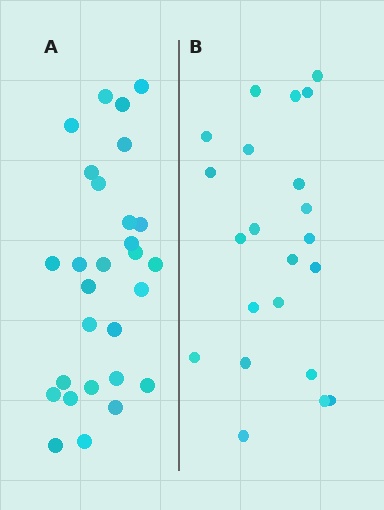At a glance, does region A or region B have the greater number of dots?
Region A (the left region) has more dots.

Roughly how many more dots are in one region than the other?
Region A has about 6 more dots than region B.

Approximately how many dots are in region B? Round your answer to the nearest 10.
About 20 dots. (The exact count is 22, which rounds to 20.)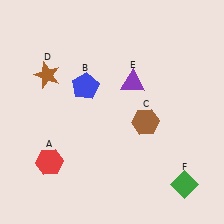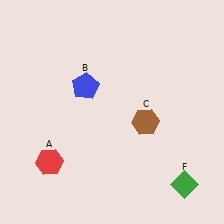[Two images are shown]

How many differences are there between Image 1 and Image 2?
There are 2 differences between the two images.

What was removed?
The brown star (D), the purple triangle (E) were removed in Image 2.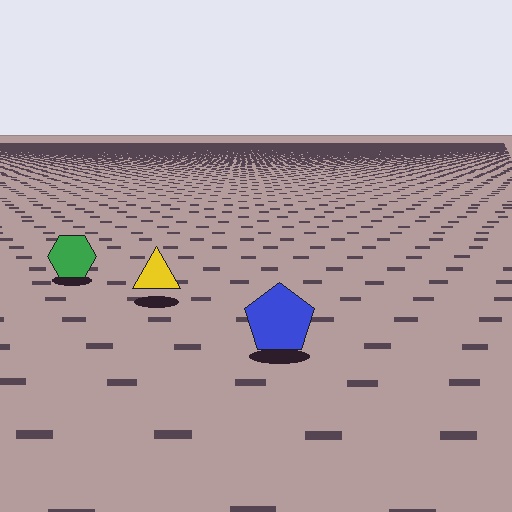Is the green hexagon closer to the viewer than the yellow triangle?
No. The yellow triangle is closer — you can tell from the texture gradient: the ground texture is coarser near it.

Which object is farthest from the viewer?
The green hexagon is farthest from the viewer. It appears smaller and the ground texture around it is denser.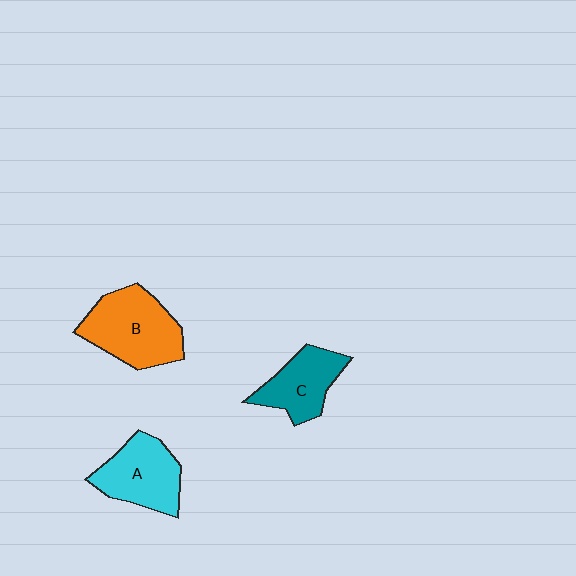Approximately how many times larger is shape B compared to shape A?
Approximately 1.2 times.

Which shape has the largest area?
Shape B (orange).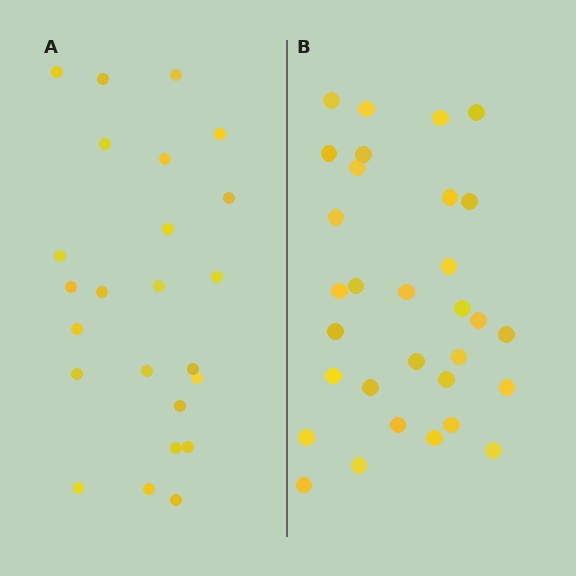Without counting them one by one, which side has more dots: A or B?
Region B (the right region) has more dots.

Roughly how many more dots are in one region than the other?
Region B has roughly 8 or so more dots than region A.